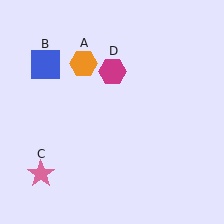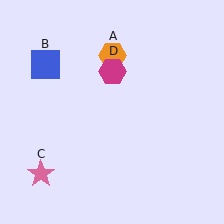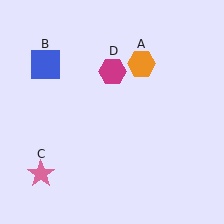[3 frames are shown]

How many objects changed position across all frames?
1 object changed position: orange hexagon (object A).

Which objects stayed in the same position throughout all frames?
Blue square (object B) and pink star (object C) and magenta hexagon (object D) remained stationary.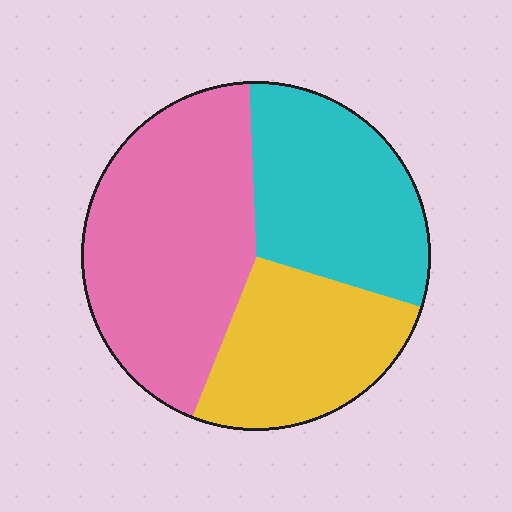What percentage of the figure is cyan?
Cyan takes up about one third (1/3) of the figure.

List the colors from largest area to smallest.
From largest to smallest: pink, cyan, yellow.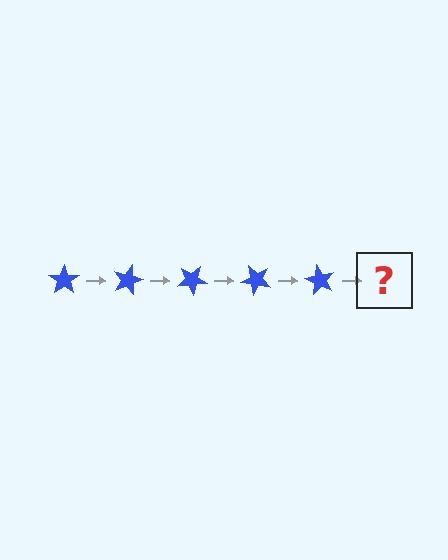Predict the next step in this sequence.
The next step is a blue star rotated 75 degrees.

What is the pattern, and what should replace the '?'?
The pattern is that the star rotates 15 degrees each step. The '?' should be a blue star rotated 75 degrees.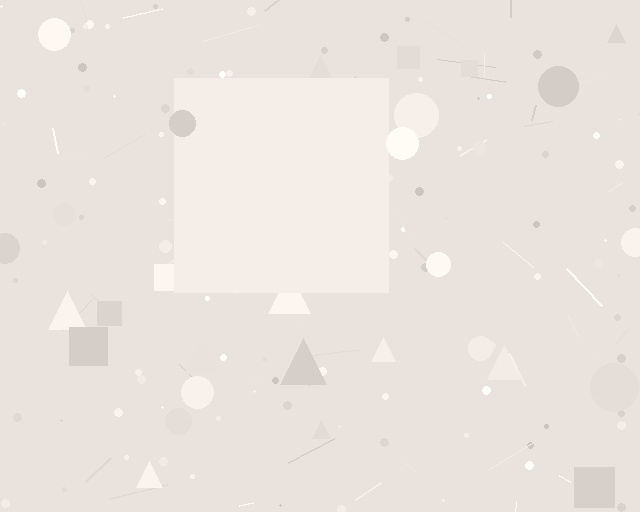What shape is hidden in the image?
A square is hidden in the image.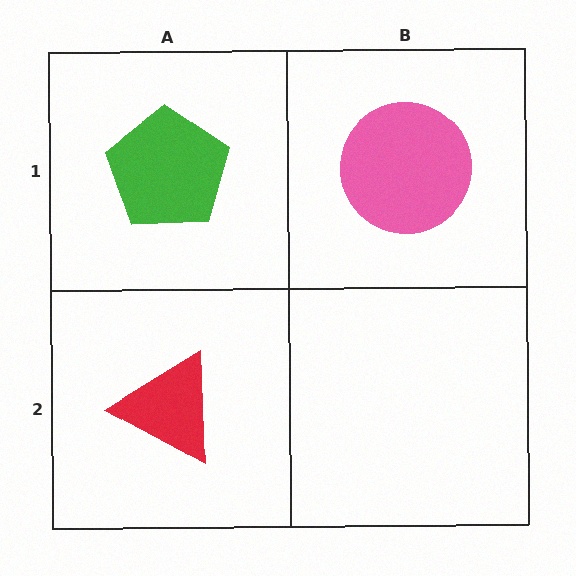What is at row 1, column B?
A pink circle.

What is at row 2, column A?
A red triangle.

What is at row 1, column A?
A green pentagon.